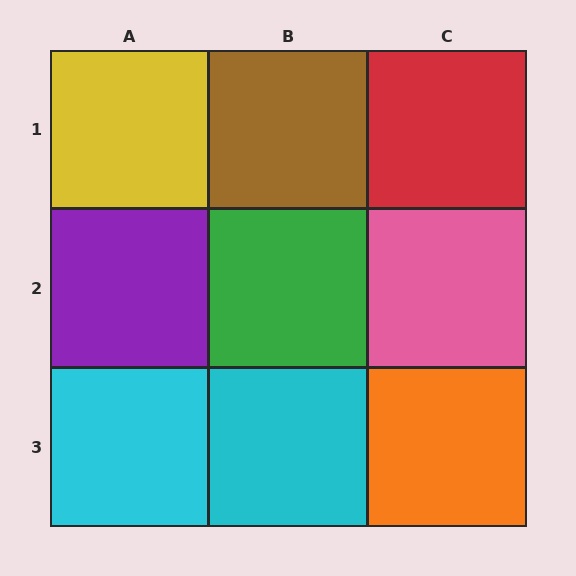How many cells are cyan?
2 cells are cyan.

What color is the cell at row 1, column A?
Yellow.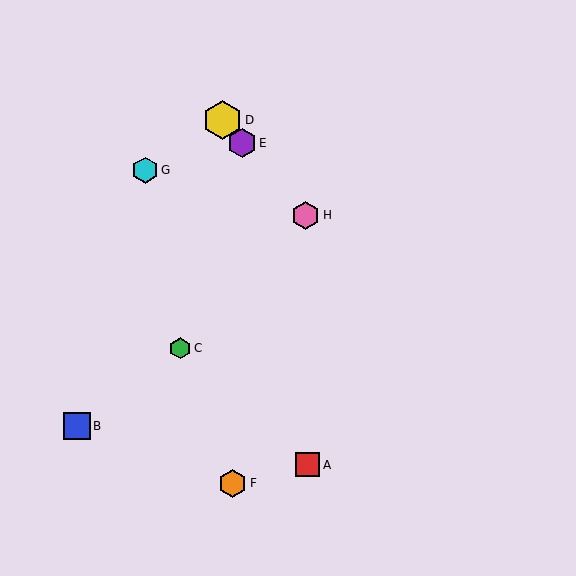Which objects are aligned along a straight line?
Objects D, E, H are aligned along a straight line.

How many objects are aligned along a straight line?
3 objects (D, E, H) are aligned along a straight line.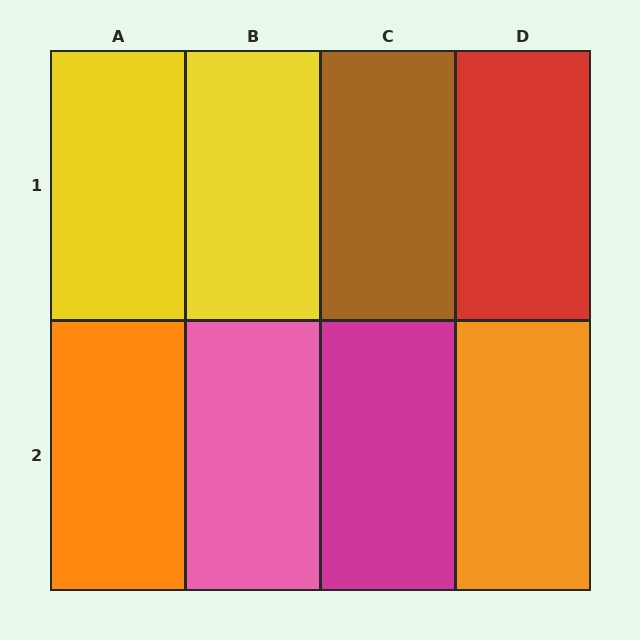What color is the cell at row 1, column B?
Yellow.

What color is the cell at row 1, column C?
Brown.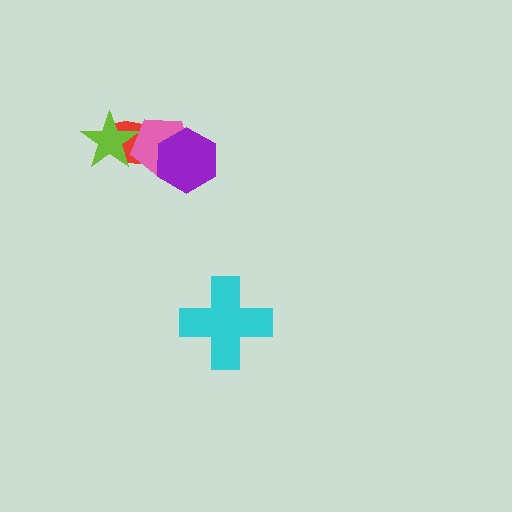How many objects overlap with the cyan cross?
0 objects overlap with the cyan cross.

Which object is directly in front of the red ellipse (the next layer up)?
The pink pentagon is directly in front of the red ellipse.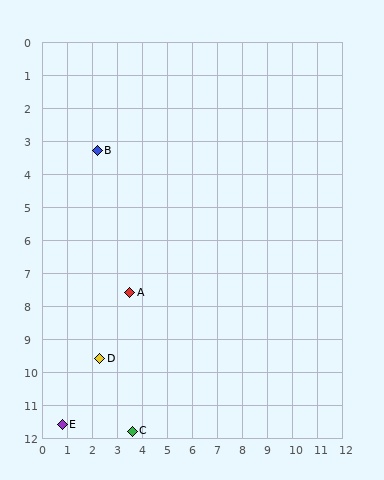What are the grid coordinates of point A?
Point A is at approximately (3.5, 7.6).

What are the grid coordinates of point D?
Point D is at approximately (2.3, 9.6).